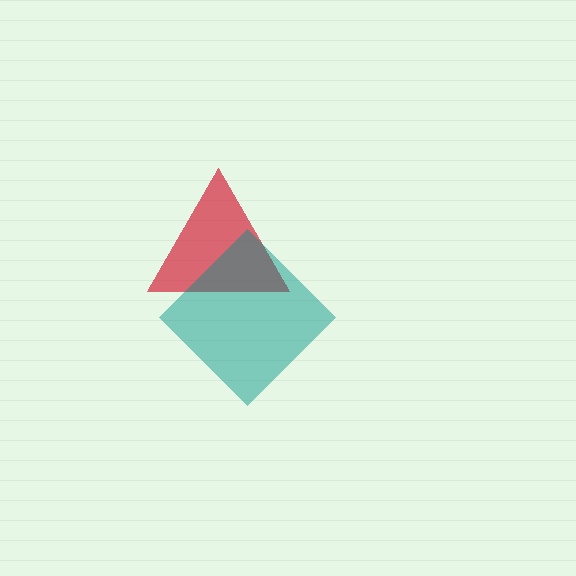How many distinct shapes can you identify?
There are 2 distinct shapes: a red triangle, a teal diamond.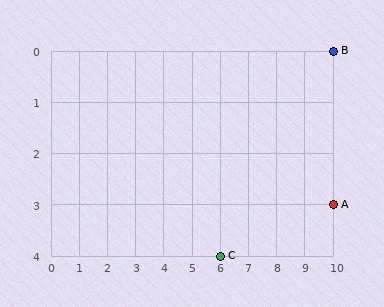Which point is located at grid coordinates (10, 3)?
Point A is at (10, 3).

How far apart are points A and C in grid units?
Points A and C are 4 columns and 1 row apart (about 4.1 grid units diagonally).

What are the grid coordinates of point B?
Point B is at grid coordinates (10, 0).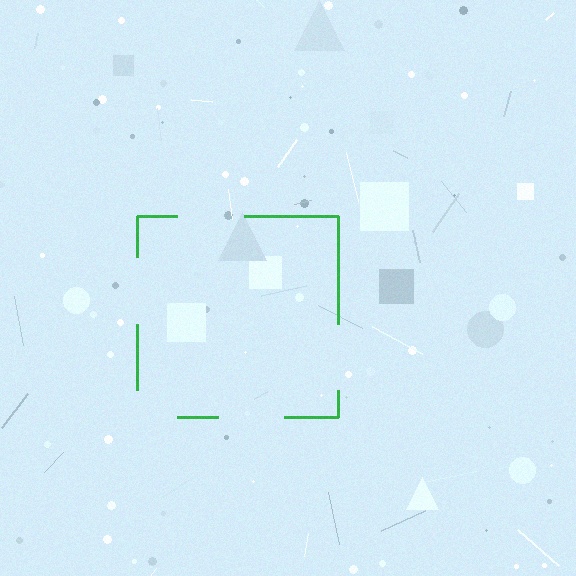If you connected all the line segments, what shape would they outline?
They would outline a square.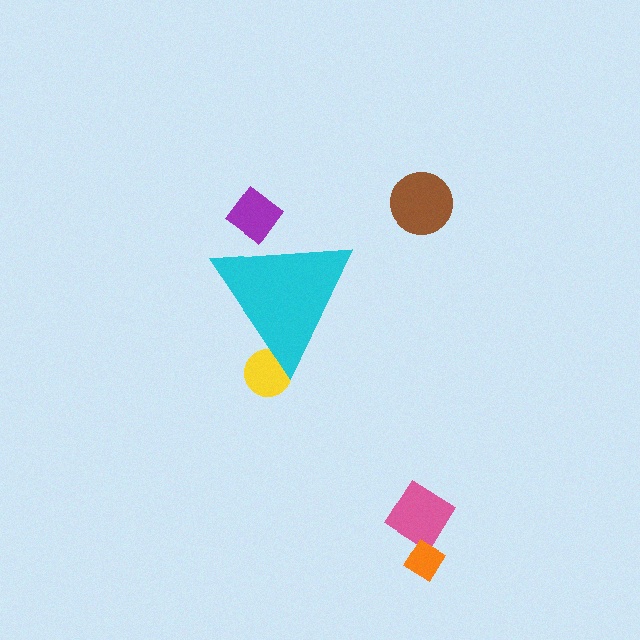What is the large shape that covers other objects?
A cyan triangle.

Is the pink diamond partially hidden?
No, the pink diamond is fully visible.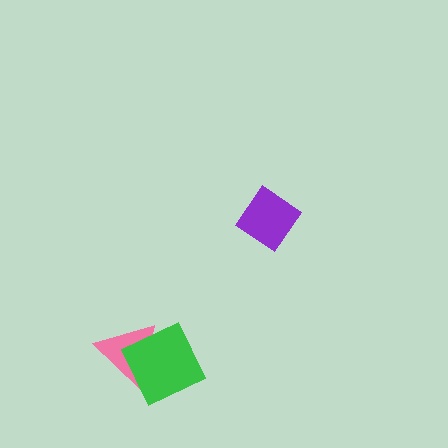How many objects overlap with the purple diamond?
0 objects overlap with the purple diamond.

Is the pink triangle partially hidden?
Yes, it is partially covered by another shape.